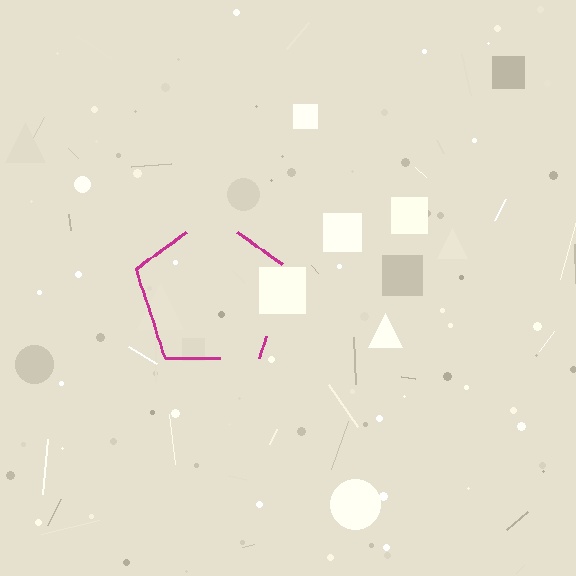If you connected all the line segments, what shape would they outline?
They would outline a pentagon.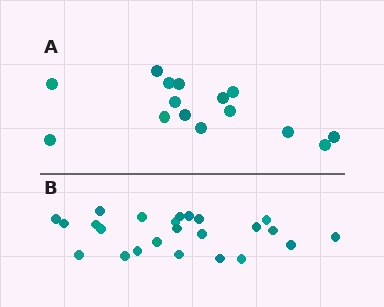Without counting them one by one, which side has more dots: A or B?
Region B (the bottom region) has more dots.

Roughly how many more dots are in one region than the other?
Region B has roughly 8 or so more dots than region A.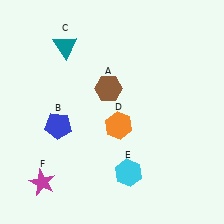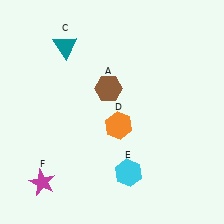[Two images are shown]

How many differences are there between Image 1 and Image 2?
There is 1 difference between the two images.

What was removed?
The blue pentagon (B) was removed in Image 2.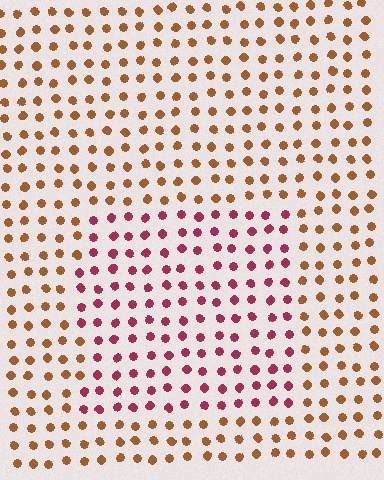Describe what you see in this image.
The image is filled with small brown elements in a uniform arrangement. A rectangle-shaped region is visible where the elements are tinted to a slightly different hue, forming a subtle color boundary.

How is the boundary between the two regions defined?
The boundary is defined purely by a slight shift in hue (about 48 degrees). Spacing, size, and orientation are identical on both sides.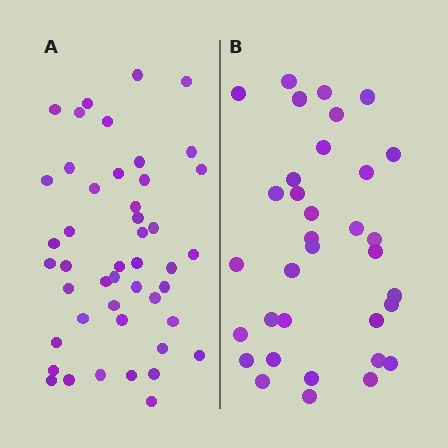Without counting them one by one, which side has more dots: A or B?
Region A (the left region) has more dots.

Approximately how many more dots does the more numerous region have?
Region A has roughly 12 or so more dots than region B.